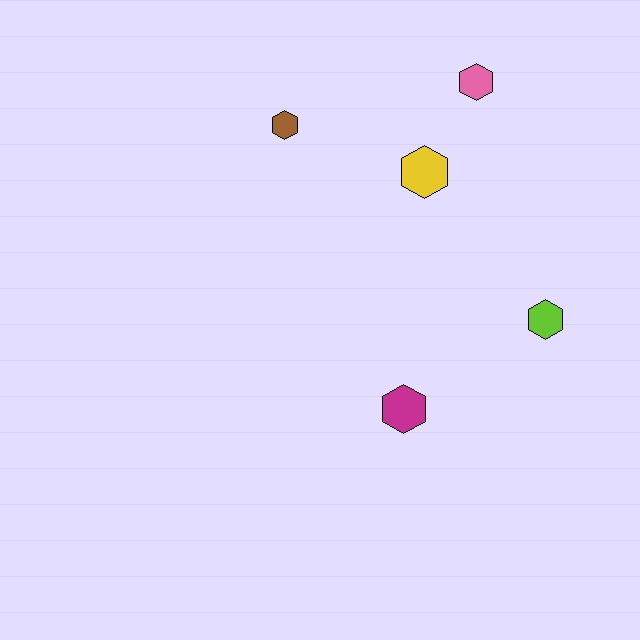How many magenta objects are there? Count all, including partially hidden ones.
There is 1 magenta object.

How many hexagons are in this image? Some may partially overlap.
There are 5 hexagons.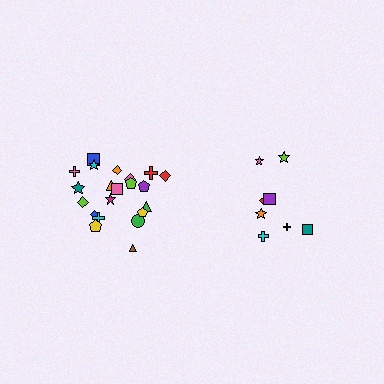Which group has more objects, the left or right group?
The left group.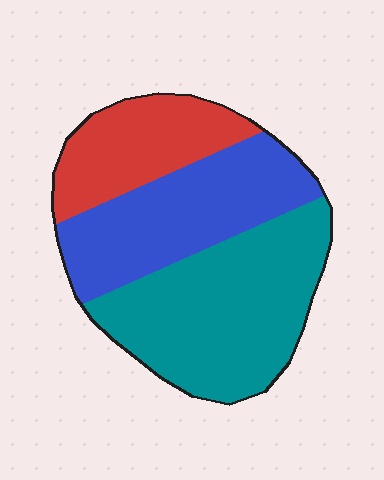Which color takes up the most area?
Teal, at roughly 45%.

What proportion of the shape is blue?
Blue covers roughly 35% of the shape.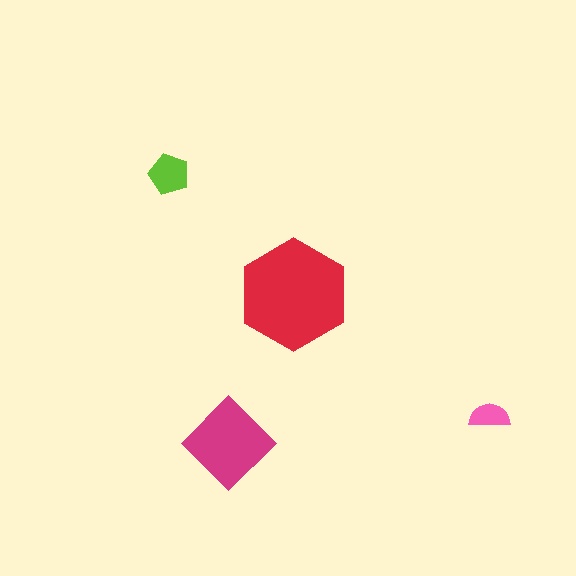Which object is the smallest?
The pink semicircle.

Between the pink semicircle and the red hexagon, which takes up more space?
The red hexagon.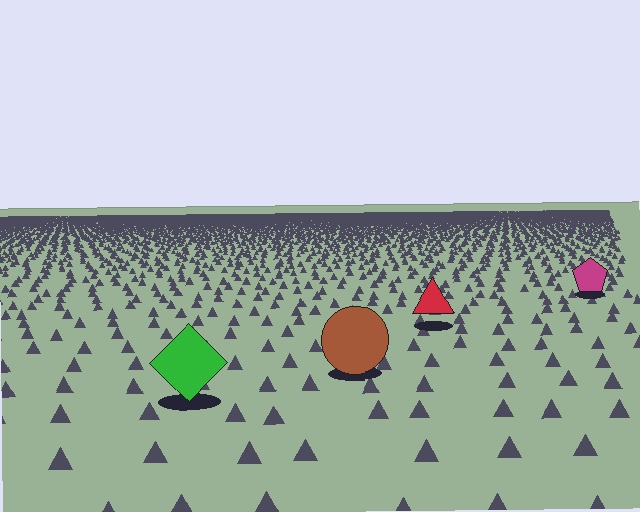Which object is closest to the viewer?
The green diamond is closest. The texture marks near it are larger and more spread out.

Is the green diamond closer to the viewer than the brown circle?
Yes. The green diamond is closer — you can tell from the texture gradient: the ground texture is coarser near it.